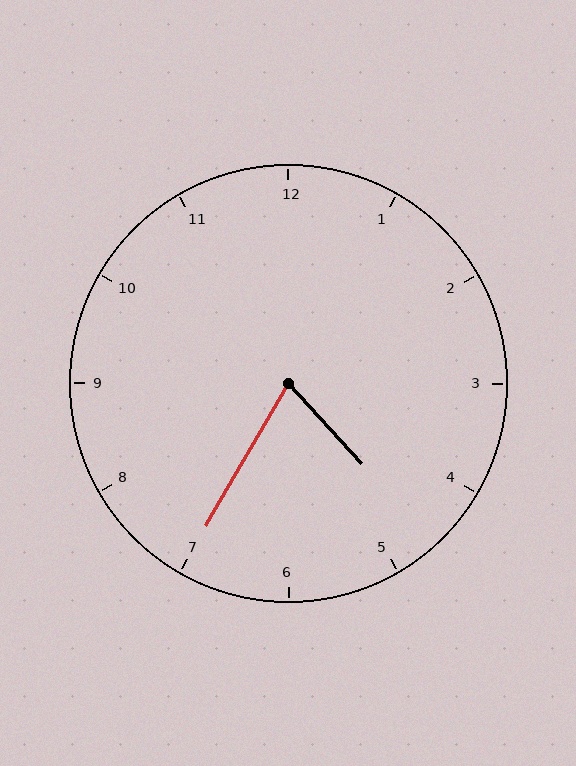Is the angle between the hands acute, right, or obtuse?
It is acute.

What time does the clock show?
4:35.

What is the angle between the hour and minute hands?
Approximately 72 degrees.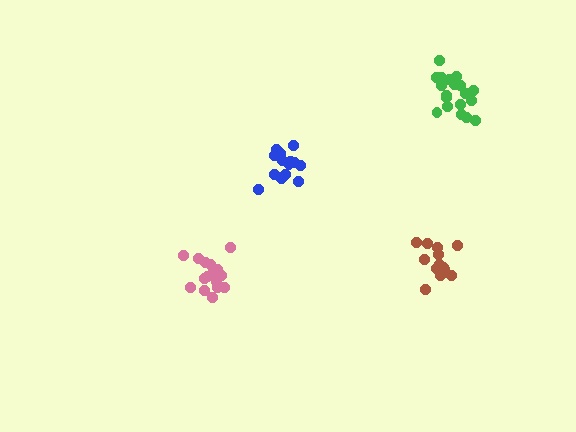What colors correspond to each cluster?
The clusters are colored: pink, green, blue, brown.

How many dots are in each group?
Group 1: 17 dots, Group 2: 19 dots, Group 3: 14 dots, Group 4: 15 dots (65 total).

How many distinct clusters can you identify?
There are 4 distinct clusters.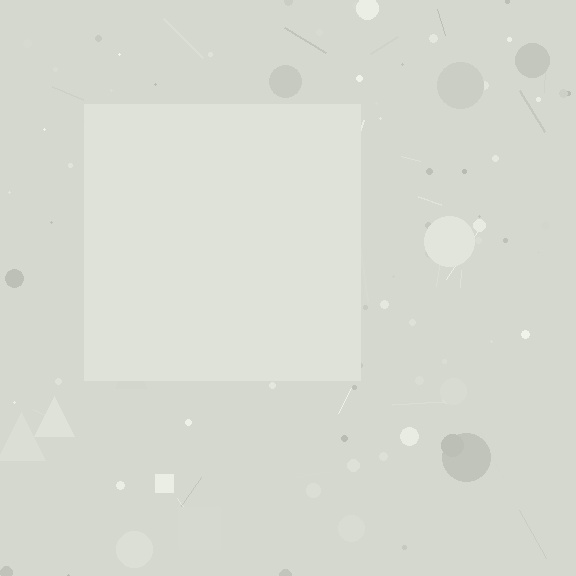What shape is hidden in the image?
A square is hidden in the image.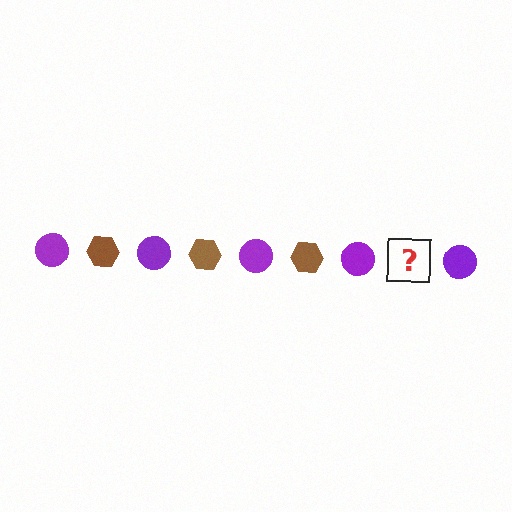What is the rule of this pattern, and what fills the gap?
The rule is that the pattern alternates between purple circle and brown hexagon. The gap should be filled with a brown hexagon.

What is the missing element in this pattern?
The missing element is a brown hexagon.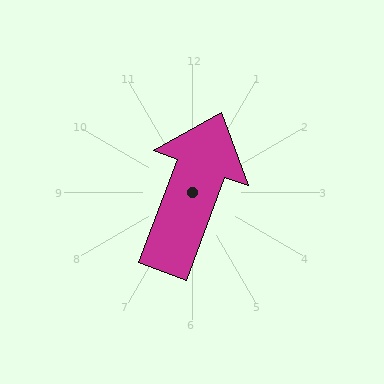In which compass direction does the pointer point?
North.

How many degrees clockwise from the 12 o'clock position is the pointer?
Approximately 20 degrees.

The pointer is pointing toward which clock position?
Roughly 1 o'clock.